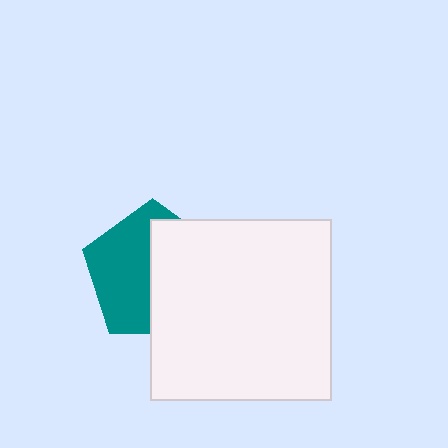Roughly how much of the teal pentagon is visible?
About half of it is visible (roughly 49%).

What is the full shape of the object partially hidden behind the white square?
The partially hidden object is a teal pentagon.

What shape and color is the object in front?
The object in front is a white square.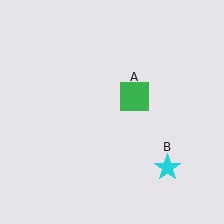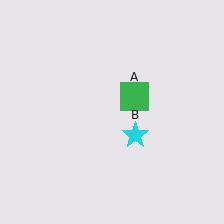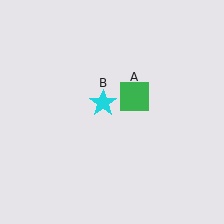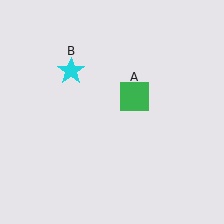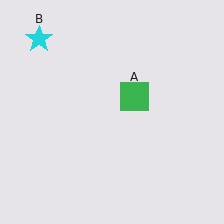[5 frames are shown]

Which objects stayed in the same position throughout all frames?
Green square (object A) remained stationary.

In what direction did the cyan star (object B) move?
The cyan star (object B) moved up and to the left.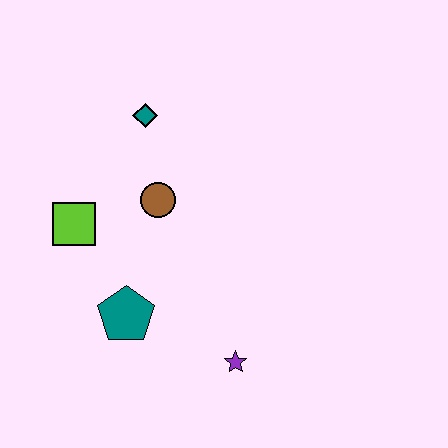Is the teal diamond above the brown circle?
Yes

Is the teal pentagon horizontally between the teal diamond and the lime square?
Yes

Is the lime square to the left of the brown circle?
Yes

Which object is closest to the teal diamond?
The brown circle is closest to the teal diamond.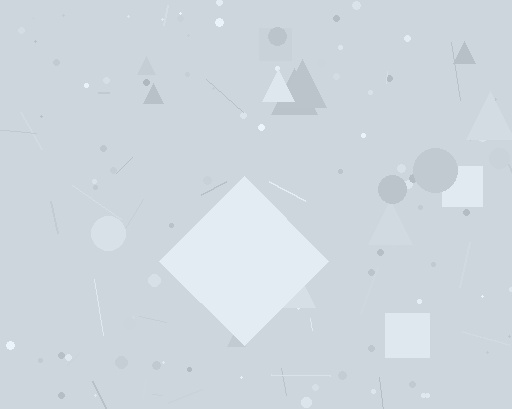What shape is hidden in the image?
A diamond is hidden in the image.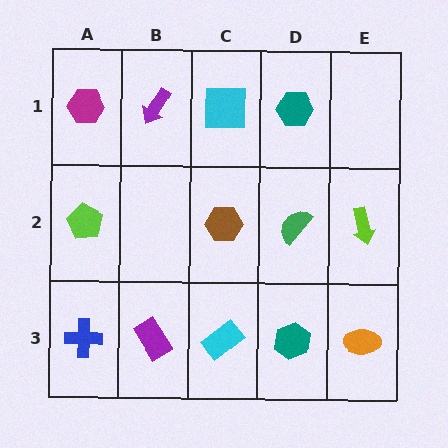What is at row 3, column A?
A blue cross.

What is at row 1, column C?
A cyan square.